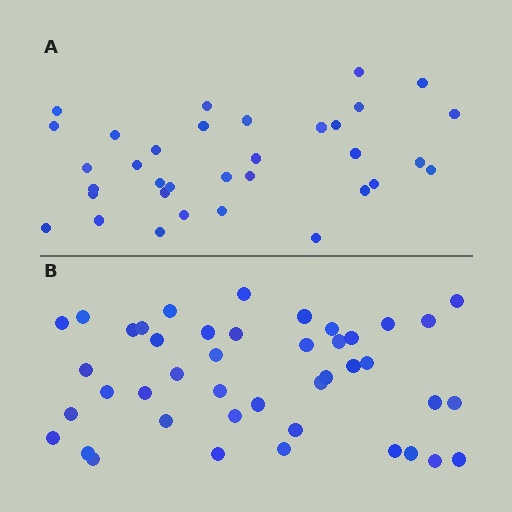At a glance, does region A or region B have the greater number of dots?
Region B (the bottom region) has more dots.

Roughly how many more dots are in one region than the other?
Region B has roughly 8 or so more dots than region A.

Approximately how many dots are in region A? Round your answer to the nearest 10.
About 30 dots. (The exact count is 34, which rounds to 30.)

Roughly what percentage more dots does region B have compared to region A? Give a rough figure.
About 25% more.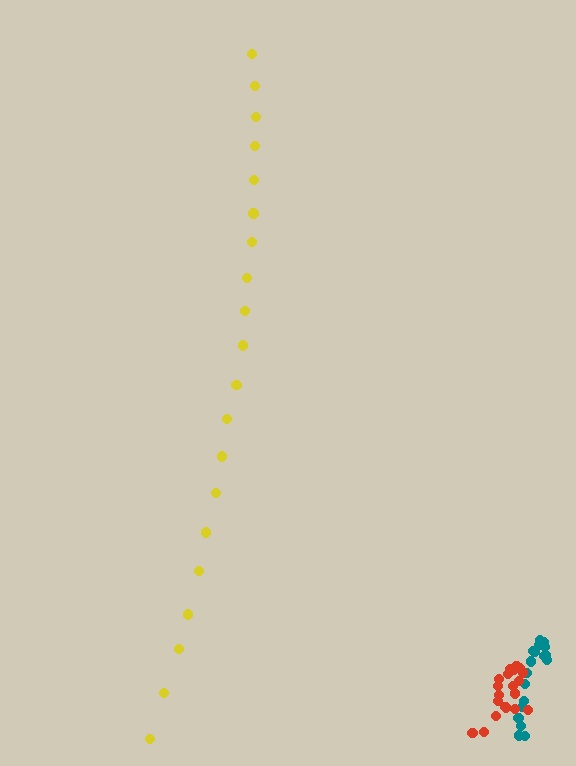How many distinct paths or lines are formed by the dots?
There are 3 distinct paths.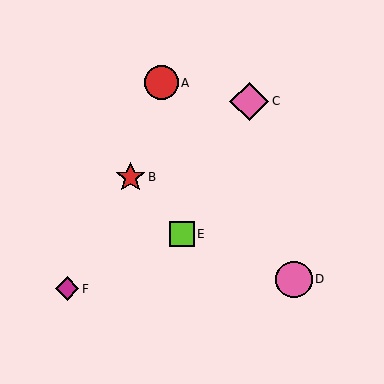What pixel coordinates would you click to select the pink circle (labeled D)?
Click at (294, 279) to select the pink circle D.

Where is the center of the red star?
The center of the red star is at (131, 177).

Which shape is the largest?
The pink diamond (labeled C) is the largest.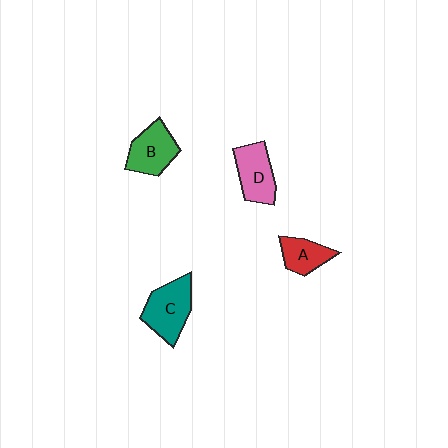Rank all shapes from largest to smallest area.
From largest to smallest: C (teal), B (green), D (pink), A (red).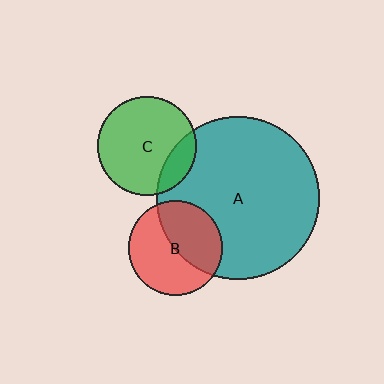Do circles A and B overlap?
Yes.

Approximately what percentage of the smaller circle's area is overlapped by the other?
Approximately 45%.